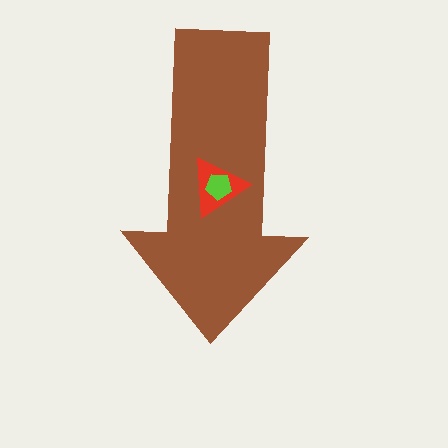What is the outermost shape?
The brown arrow.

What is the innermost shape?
The lime pentagon.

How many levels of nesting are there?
3.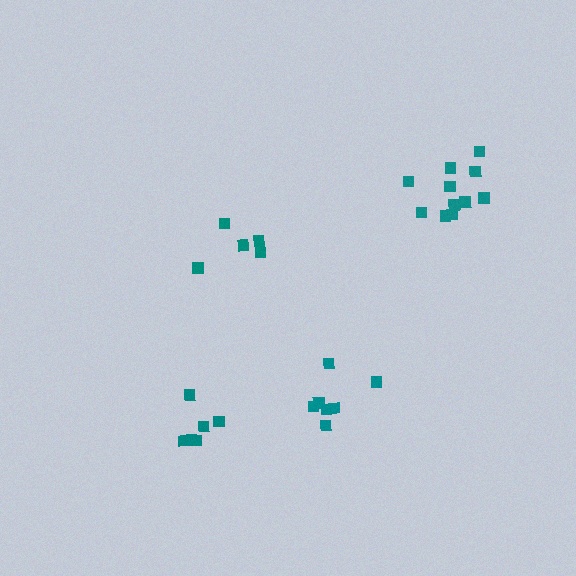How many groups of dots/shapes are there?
There are 4 groups.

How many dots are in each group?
Group 1: 11 dots, Group 2: 7 dots, Group 3: 5 dots, Group 4: 6 dots (29 total).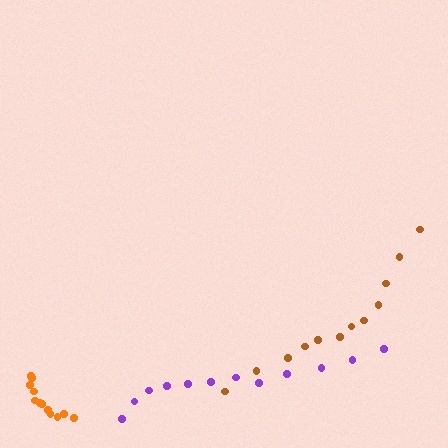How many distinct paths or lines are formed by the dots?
There are 3 distinct paths.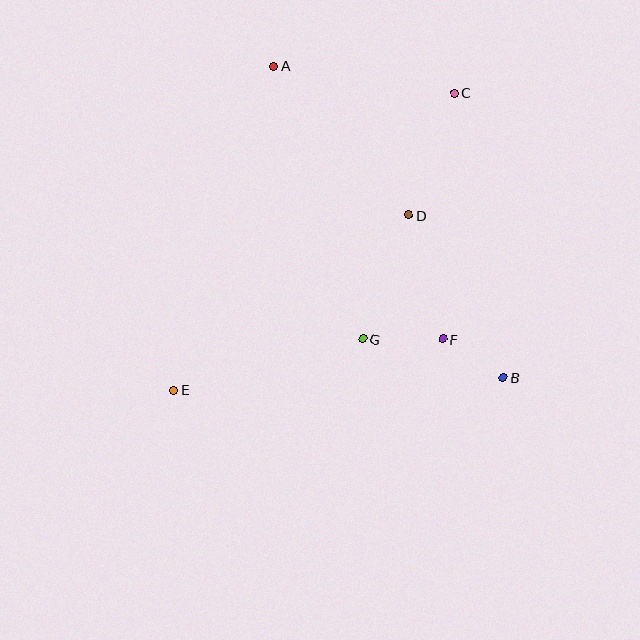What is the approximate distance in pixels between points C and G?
The distance between C and G is approximately 263 pixels.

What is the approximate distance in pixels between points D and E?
The distance between D and E is approximately 293 pixels.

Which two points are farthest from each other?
Points C and E are farthest from each other.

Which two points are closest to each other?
Points B and F are closest to each other.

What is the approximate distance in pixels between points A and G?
The distance between A and G is approximately 287 pixels.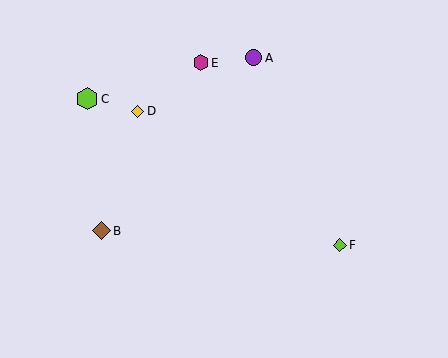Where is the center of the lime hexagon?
The center of the lime hexagon is at (87, 99).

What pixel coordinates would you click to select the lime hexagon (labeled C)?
Click at (87, 99) to select the lime hexagon C.